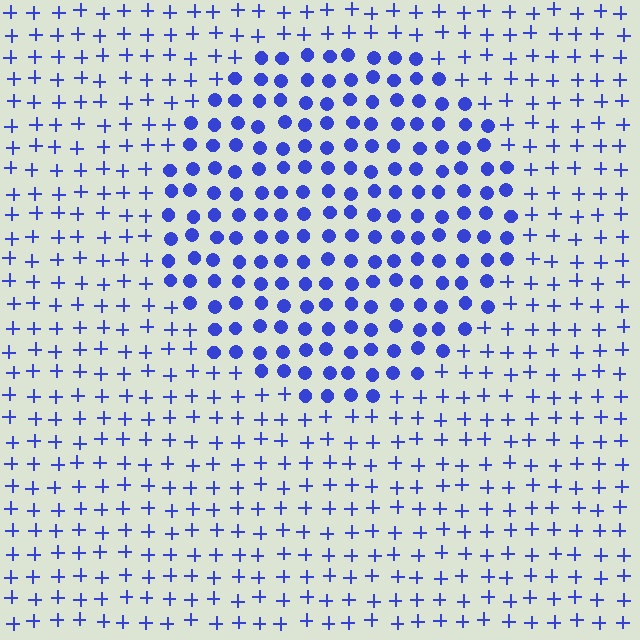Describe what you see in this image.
The image is filled with small blue elements arranged in a uniform grid. A circle-shaped region contains circles, while the surrounding area contains plus signs. The boundary is defined purely by the change in element shape.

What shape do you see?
I see a circle.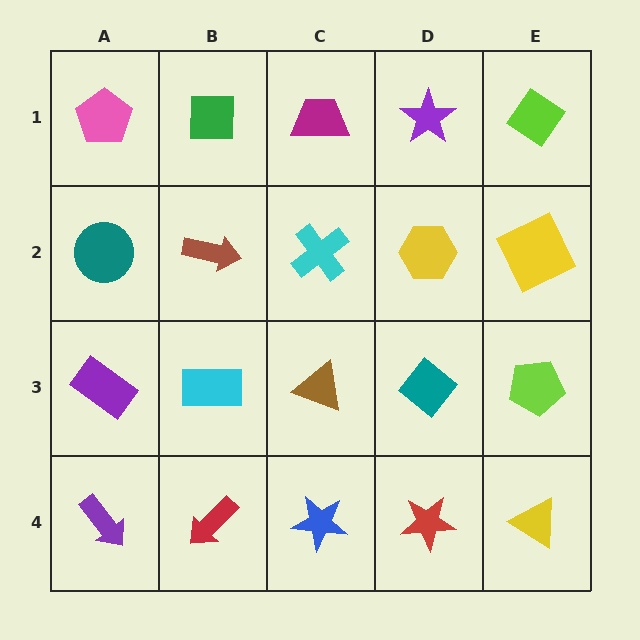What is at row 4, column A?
A purple arrow.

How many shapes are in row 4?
5 shapes.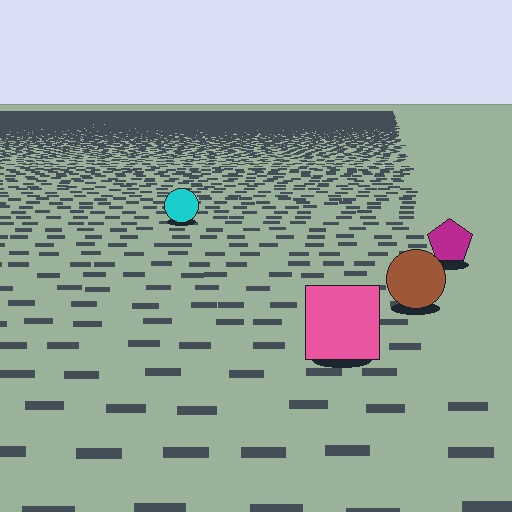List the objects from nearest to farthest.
From nearest to farthest: the pink square, the brown circle, the magenta pentagon, the cyan circle.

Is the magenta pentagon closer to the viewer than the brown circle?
No. The brown circle is closer — you can tell from the texture gradient: the ground texture is coarser near it.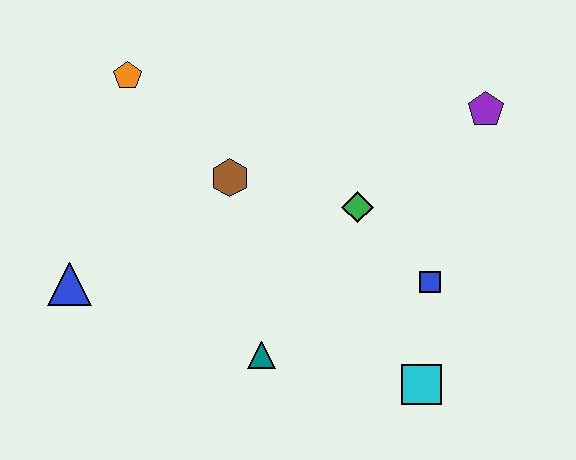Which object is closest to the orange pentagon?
The brown hexagon is closest to the orange pentagon.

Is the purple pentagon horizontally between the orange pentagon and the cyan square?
No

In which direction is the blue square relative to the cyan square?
The blue square is above the cyan square.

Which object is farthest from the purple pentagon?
The blue triangle is farthest from the purple pentagon.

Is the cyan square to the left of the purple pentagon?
Yes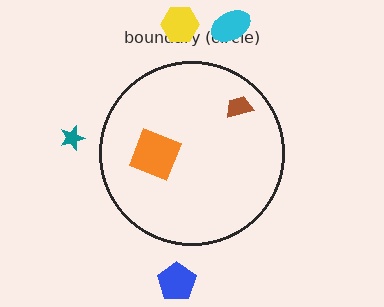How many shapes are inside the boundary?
2 inside, 4 outside.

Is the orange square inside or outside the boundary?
Inside.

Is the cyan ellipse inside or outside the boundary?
Outside.